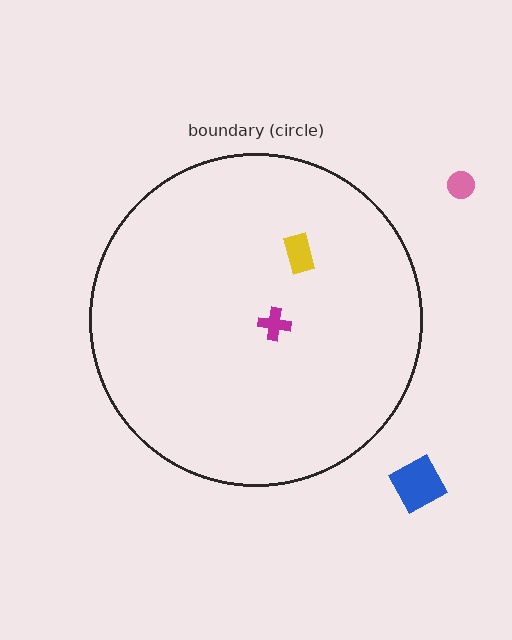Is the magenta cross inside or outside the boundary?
Inside.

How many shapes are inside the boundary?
2 inside, 2 outside.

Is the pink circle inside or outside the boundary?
Outside.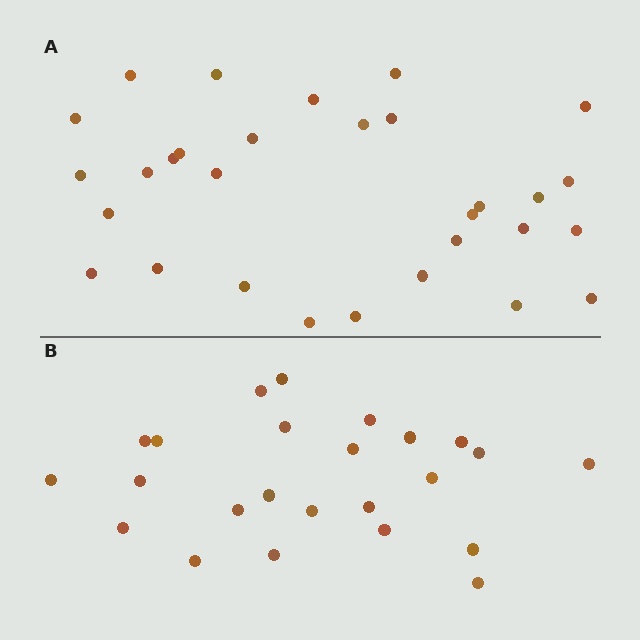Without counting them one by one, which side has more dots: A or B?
Region A (the top region) has more dots.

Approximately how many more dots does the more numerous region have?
Region A has about 6 more dots than region B.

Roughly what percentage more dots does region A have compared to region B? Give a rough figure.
About 25% more.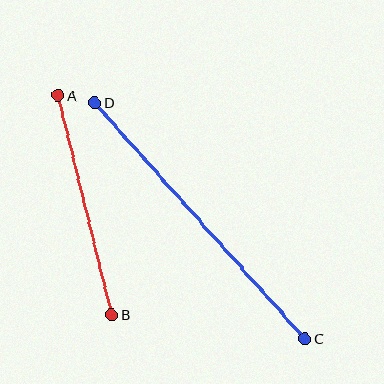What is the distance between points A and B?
The distance is approximately 225 pixels.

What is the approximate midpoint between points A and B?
The midpoint is at approximately (85, 205) pixels.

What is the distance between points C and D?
The distance is approximately 316 pixels.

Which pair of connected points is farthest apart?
Points C and D are farthest apart.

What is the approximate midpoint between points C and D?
The midpoint is at approximately (200, 220) pixels.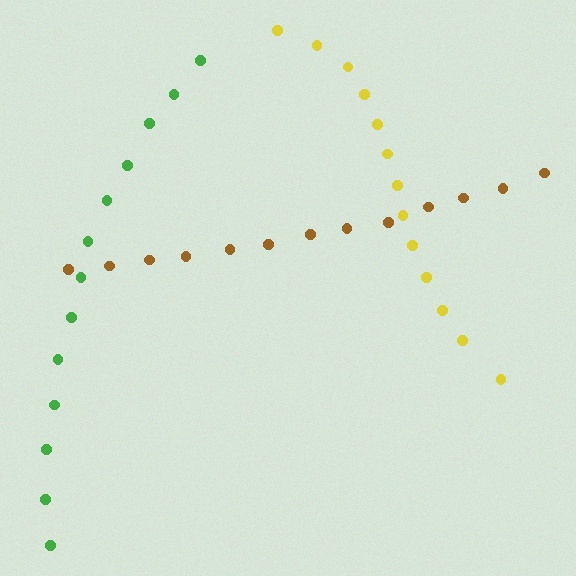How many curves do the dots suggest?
There are 3 distinct paths.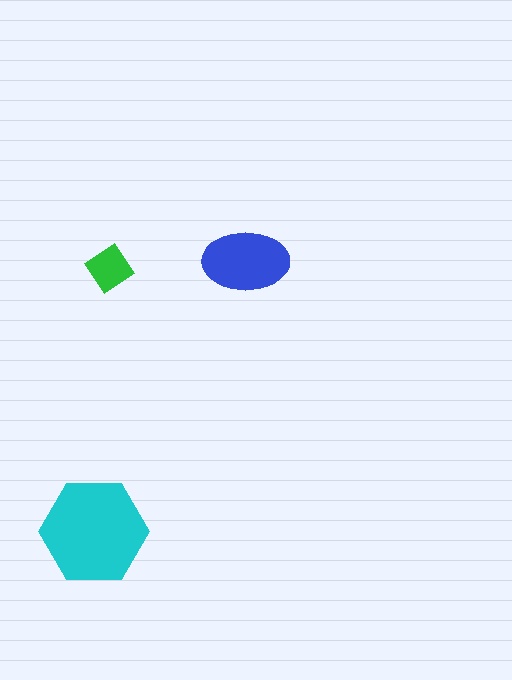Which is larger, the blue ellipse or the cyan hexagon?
The cyan hexagon.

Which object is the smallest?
The green diamond.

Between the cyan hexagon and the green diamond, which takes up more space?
The cyan hexagon.